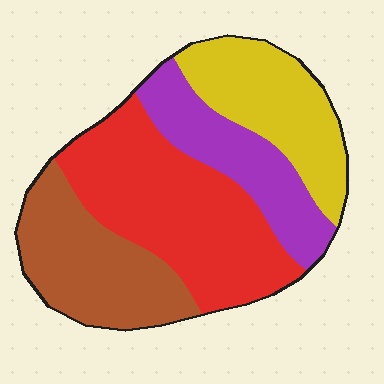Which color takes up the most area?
Red, at roughly 35%.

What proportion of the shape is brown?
Brown covers around 25% of the shape.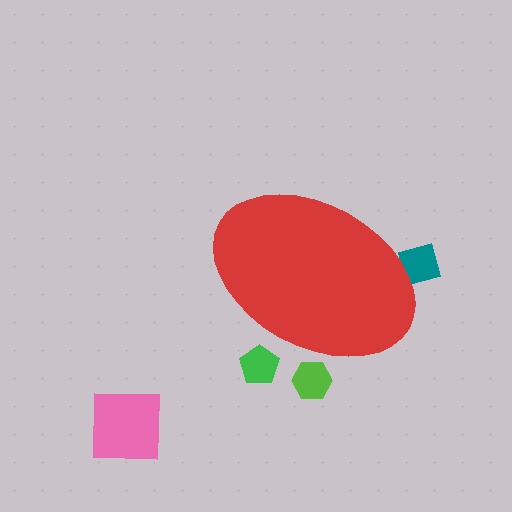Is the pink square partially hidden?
No, the pink square is fully visible.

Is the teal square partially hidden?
Yes, the teal square is partially hidden behind the red ellipse.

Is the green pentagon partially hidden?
Yes, the green pentagon is partially hidden behind the red ellipse.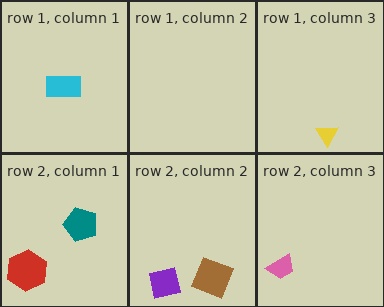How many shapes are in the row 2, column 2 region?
2.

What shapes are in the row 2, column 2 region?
The purple square, the brown square.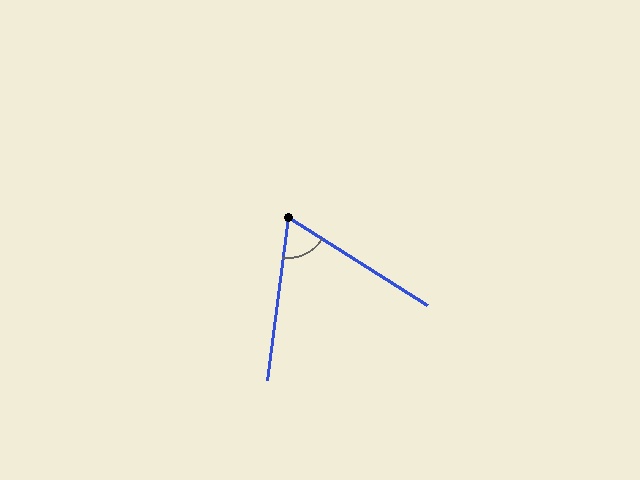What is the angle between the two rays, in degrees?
Approximately 65 degrees.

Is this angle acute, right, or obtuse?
It is acute.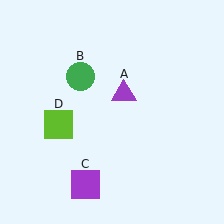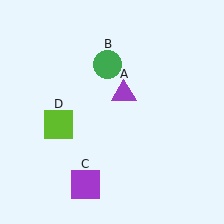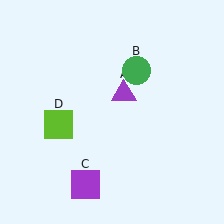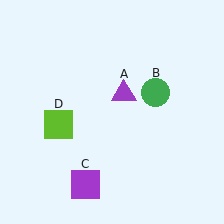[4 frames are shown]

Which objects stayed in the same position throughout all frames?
Purple triangle (object A) and purple square (object C) and lime square (object D) remained stationary.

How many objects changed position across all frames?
1 object changed position: green circle (object B).